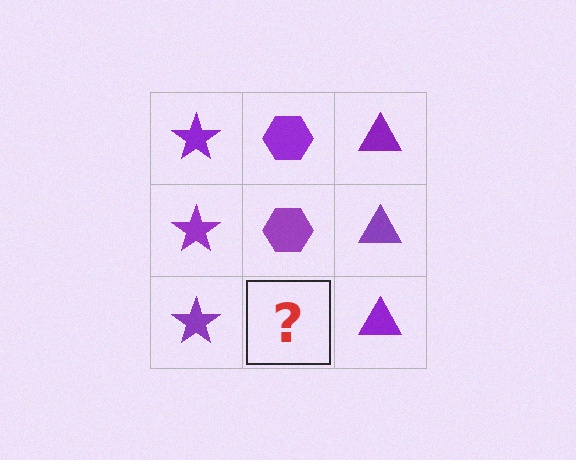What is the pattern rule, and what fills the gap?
The rule is that each column has a consistent shape. The gap should be filled with a purple hexagon.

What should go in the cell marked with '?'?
The missing cell should contain a purple hexagon.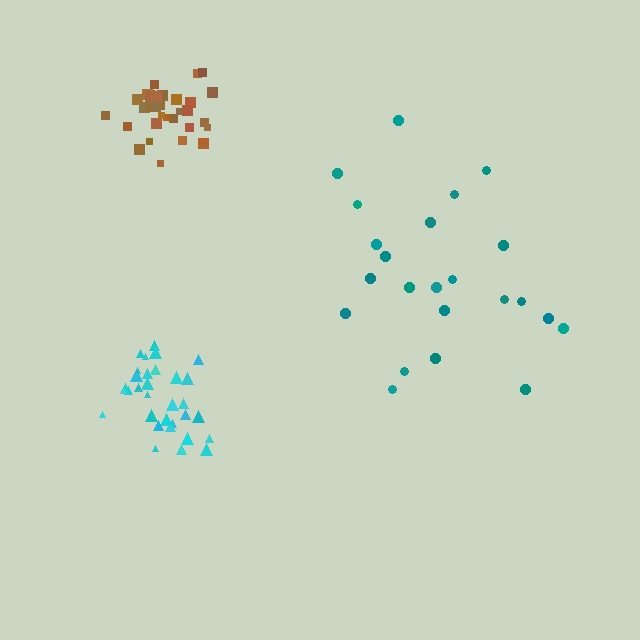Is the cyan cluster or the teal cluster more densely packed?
Cyan.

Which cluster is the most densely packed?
Brown.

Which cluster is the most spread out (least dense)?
Teal.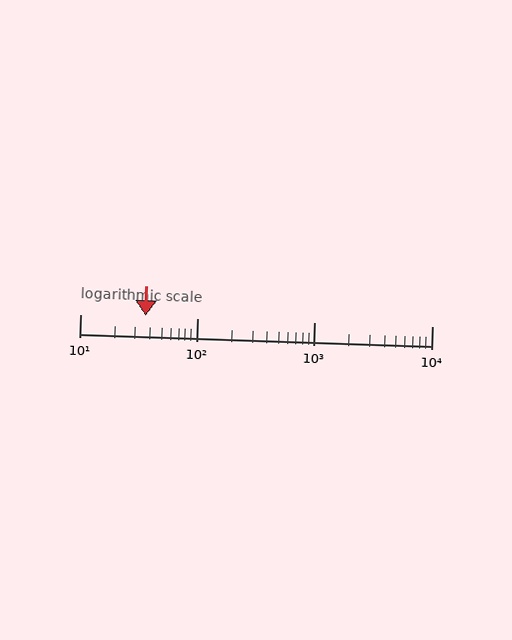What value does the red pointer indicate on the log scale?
The pointer indicates approximately 36.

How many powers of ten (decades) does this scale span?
The scale spans 3 decades, from 10 to 10000.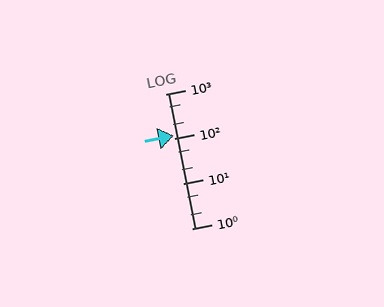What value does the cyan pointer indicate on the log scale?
The pointer indicates approximately 120.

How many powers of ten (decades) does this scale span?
The scale spans 3 decades, from 1 to 1000.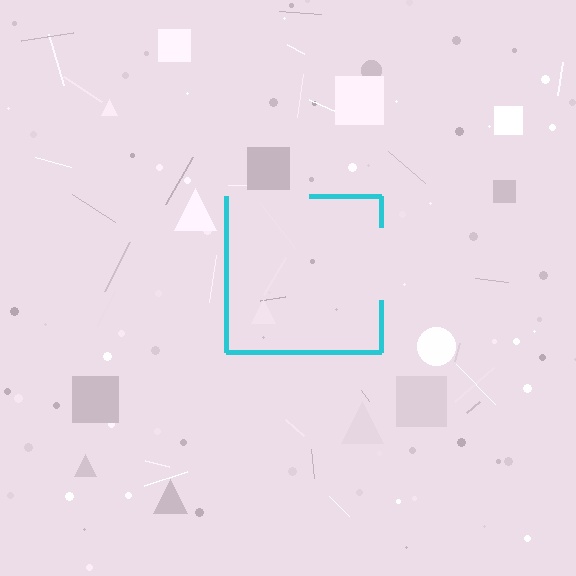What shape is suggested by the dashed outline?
The dashed outline suggests a square.